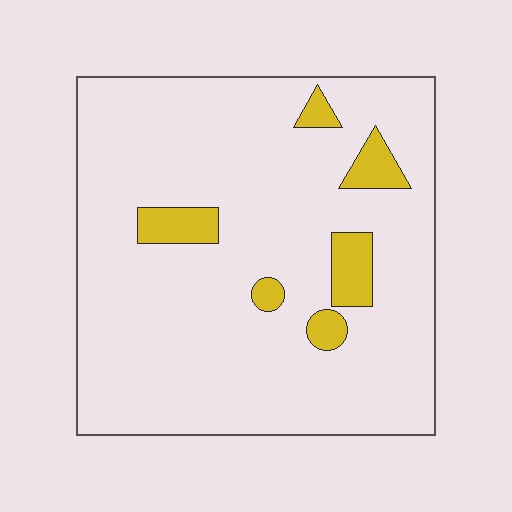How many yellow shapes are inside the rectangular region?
6.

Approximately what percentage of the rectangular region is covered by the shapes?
Approximately 10%.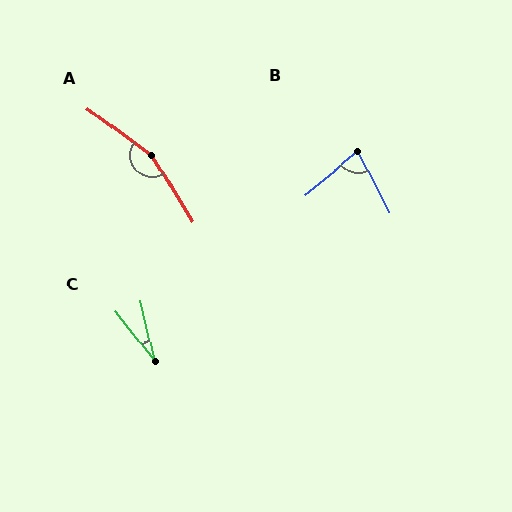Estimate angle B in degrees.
Approximately 77 degrees.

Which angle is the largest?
A, at approximately 158 degrees.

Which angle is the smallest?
C, at approximately 25 degrees.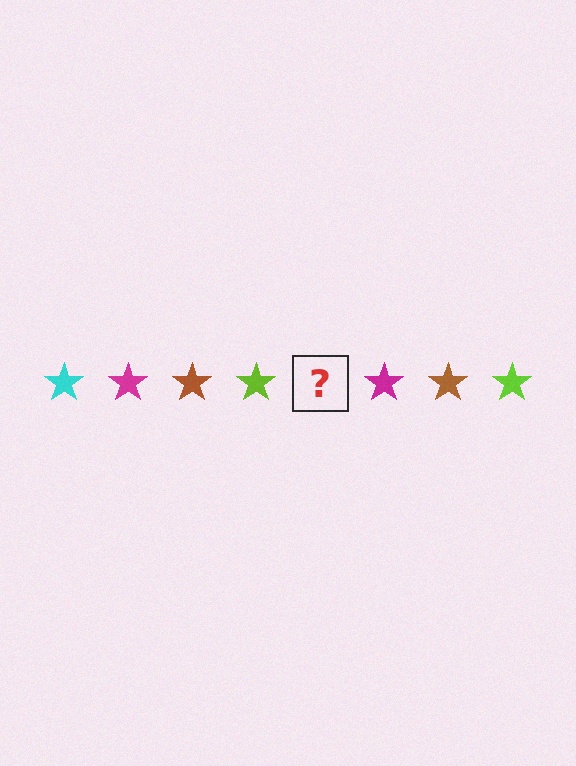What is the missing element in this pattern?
The missing element is a cyan star.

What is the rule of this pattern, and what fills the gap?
The rule is that the pattern cycles through cyan, magenta, brown, lime stars. The gap should be filled with a cyan star.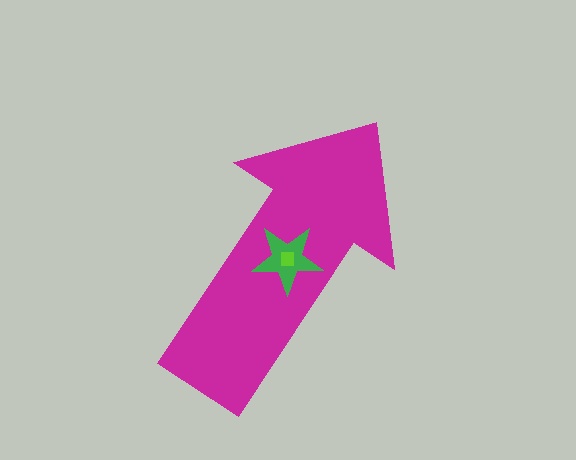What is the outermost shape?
The magenta arrow.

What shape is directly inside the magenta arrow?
The green star.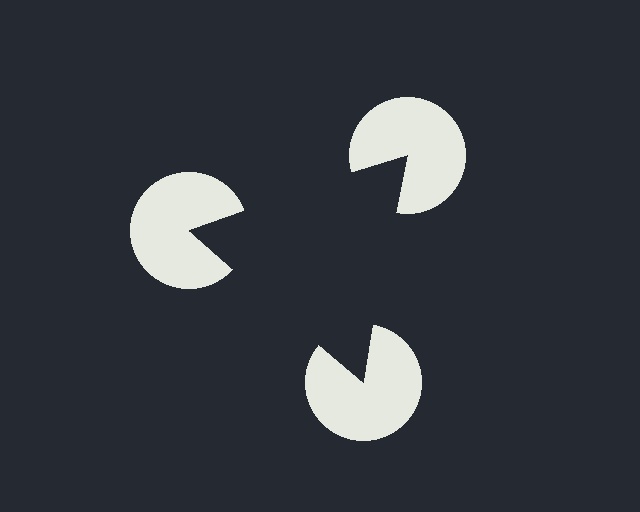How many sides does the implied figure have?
3 sides.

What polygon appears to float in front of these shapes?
An illusory triangle — its edges are inferred from the aligned wedge cuts in the pac-man discs, not physically drawn.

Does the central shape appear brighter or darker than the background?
It typically appears slightly darker than the background, even though no actual brightness change is drawn.